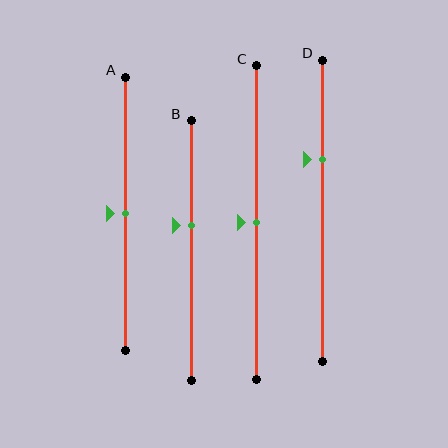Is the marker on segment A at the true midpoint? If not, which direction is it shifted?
Yes, the marker on segment A is at the true midpoint.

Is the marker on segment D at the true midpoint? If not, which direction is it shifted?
No, the marker on segment D is shifted upward by about 17% of the segment length.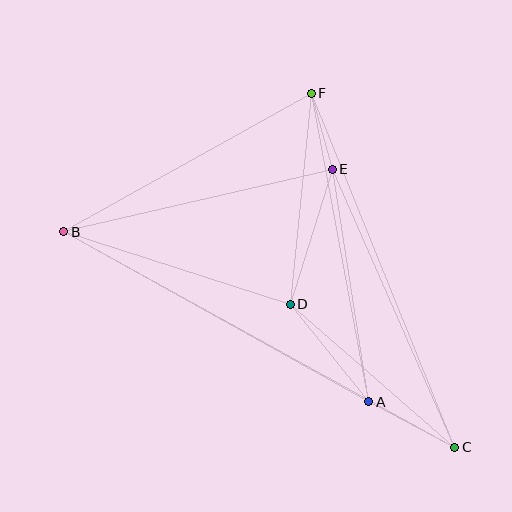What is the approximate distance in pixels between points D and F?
The distance between D and F is approximately 212 pixels.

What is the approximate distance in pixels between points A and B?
The distance between A and B is approximately 349 pixels.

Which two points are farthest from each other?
Points B and C are farthest from each other.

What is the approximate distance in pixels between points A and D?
The distance between A and D is approximately 125 pixels.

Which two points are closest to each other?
Points E and F are closest to each other.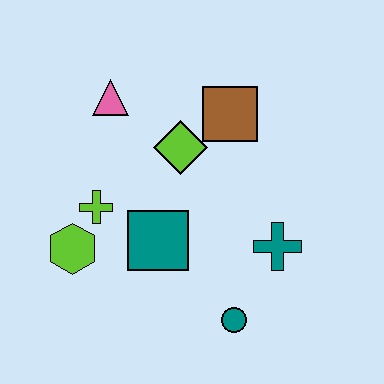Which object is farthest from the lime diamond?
The teal circle is farthest from the lime diamond.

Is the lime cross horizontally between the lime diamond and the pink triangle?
No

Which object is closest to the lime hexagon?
The lime cross is closest to the lime hexagon.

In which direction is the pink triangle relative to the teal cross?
The pink triangle is to the left of the teal cross.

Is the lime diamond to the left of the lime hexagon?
No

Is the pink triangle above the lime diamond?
Yes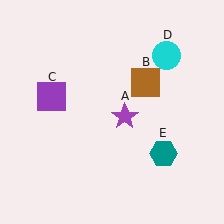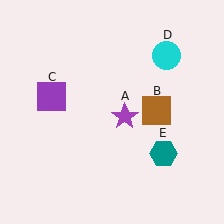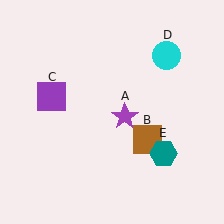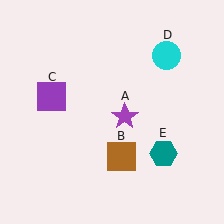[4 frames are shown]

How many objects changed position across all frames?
1 object changed position: brown square (object B).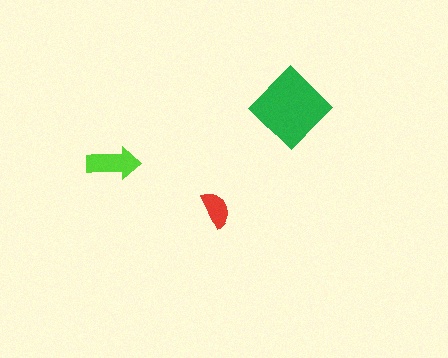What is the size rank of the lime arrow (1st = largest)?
2nd.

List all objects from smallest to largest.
The red semicircle, the lime arrow, the green diamond.